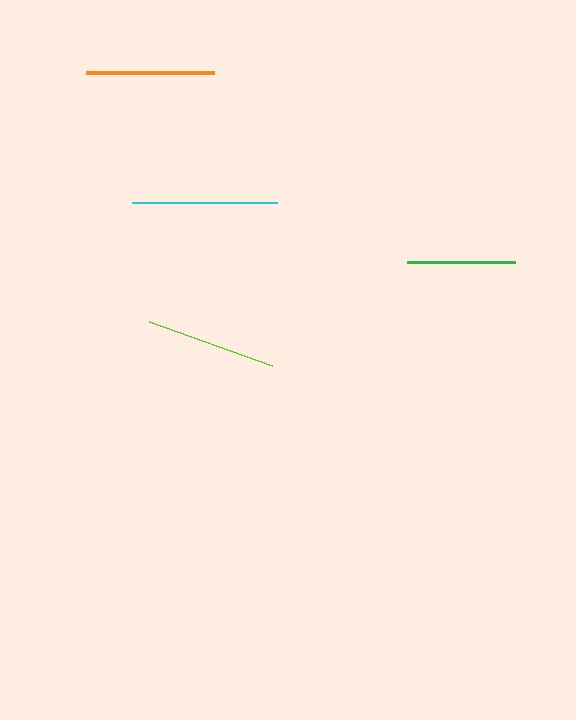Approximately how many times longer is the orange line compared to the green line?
The orange line is approximately 1.2 times the length of the green line.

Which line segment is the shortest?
The green line is the shortest at approximately 108 pixels.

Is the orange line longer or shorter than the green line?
The orange line is longer than the green line.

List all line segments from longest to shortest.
From longest to shortest: cyan, lime, orange, green.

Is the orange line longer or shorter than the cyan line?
The cyan line is longer than the orange line.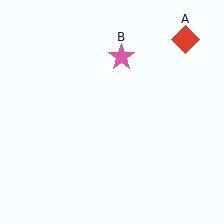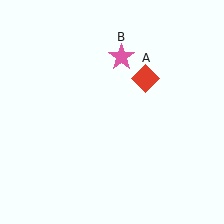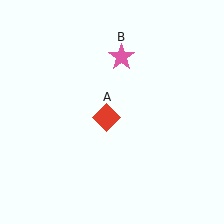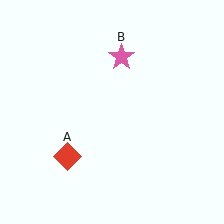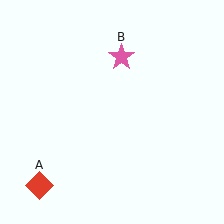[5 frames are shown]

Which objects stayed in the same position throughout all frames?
Pink star (object B) remained stationary.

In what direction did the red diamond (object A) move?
The red diamond (object A) moved down and to the left.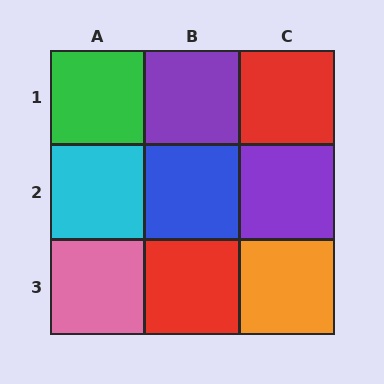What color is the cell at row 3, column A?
Pink.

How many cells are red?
2 cells are red.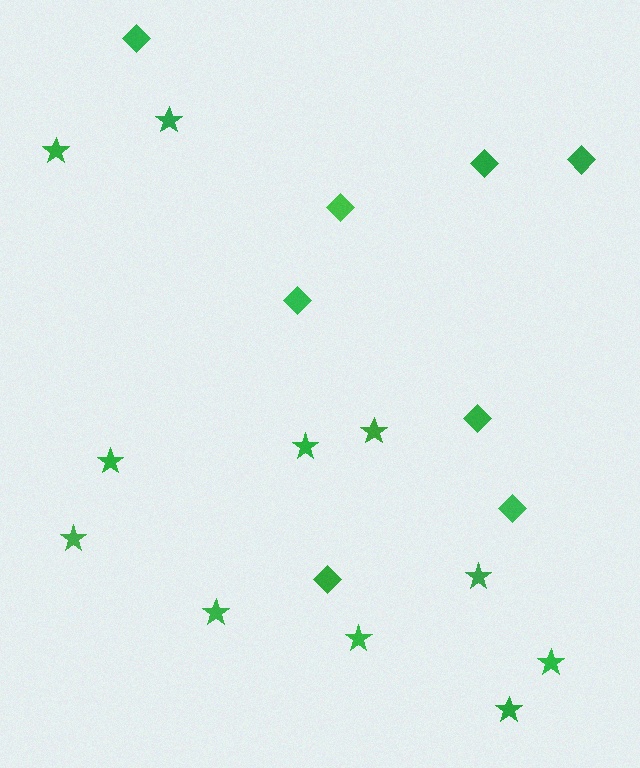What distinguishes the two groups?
There are 2 groups: one group of diamonds (8) and one group of stars (11).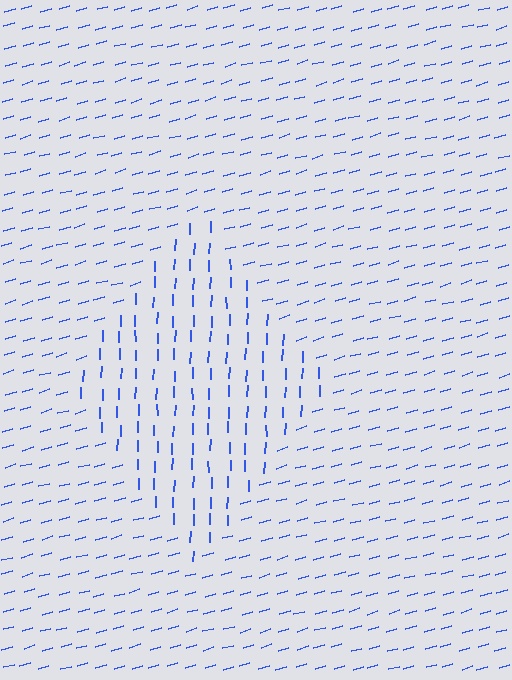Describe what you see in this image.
The image is filled with small blue line segments. A diamond region in the image has lines oriented differently from the surrounding lines, creating a visible texture boundary.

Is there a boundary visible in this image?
Yes, there is a texture boundary formed by a change in line orientation.